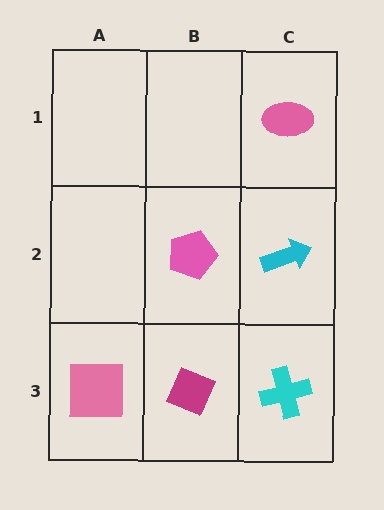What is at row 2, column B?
A pink pentagon.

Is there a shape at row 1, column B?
No, that cell is empty.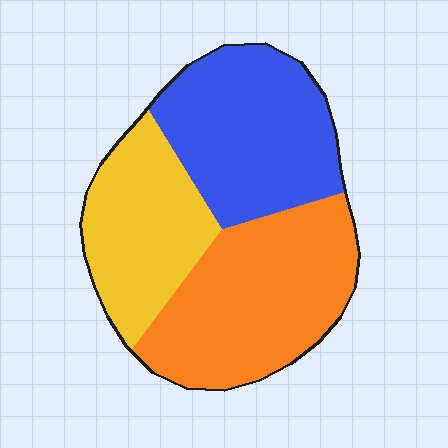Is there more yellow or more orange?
Orange.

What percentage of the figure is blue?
Blue takes up about one third (1/3) of the figure.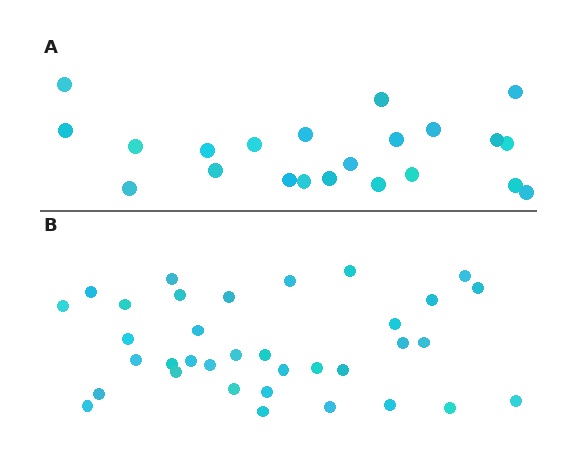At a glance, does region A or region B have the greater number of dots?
Region B (the bottom region) has more dots.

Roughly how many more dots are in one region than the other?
Region B has approximately 15 more dots than region A.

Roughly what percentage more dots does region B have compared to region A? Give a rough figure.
About 60% more.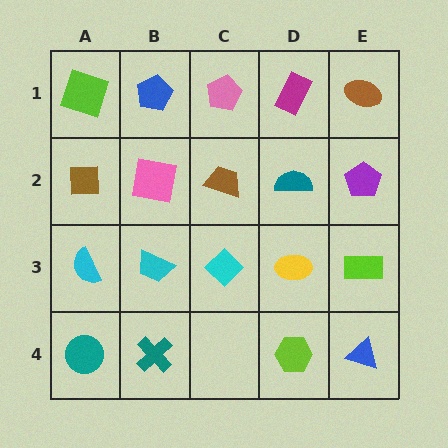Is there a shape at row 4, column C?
No, that cell is empty.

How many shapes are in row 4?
4 shapes.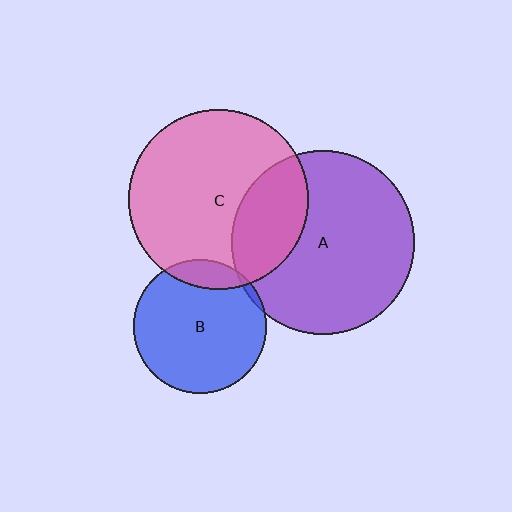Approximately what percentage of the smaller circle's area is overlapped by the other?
Approximately 10%.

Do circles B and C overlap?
Yes.